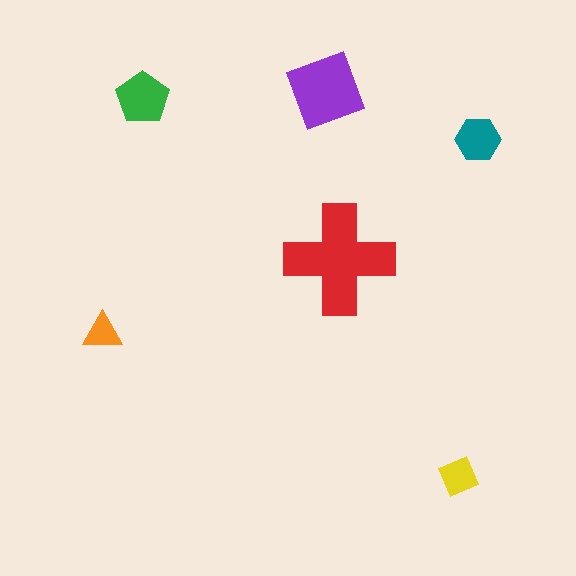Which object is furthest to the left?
The orange triangle is leftmost.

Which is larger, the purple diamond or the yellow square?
The purple diamond.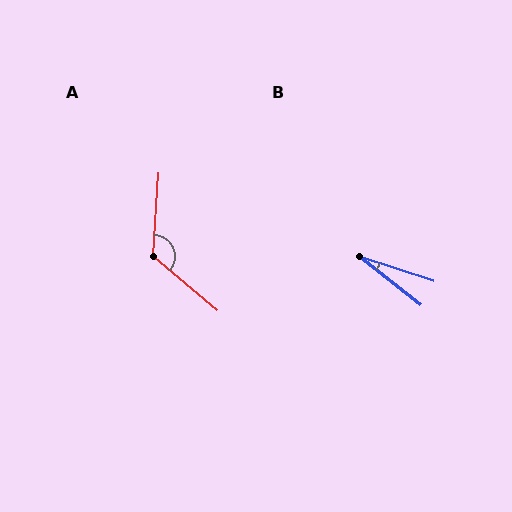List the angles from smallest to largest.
B (19°), A (127°).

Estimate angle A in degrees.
Approximately 127 degrees.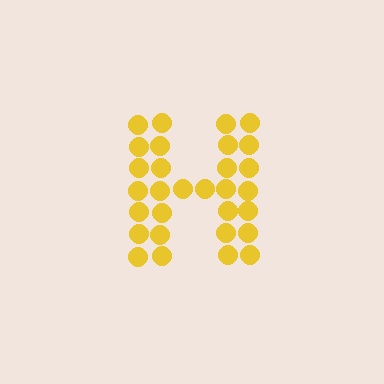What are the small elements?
The small elements are circles.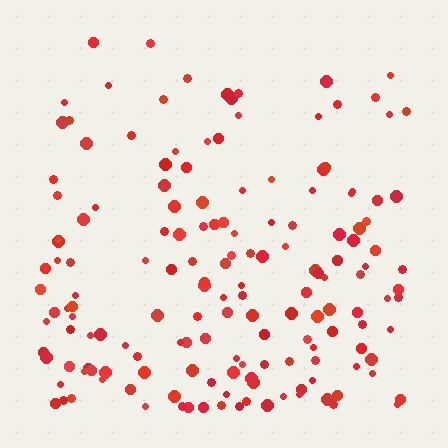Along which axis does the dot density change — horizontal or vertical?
Vertical.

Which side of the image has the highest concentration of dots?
The bottom.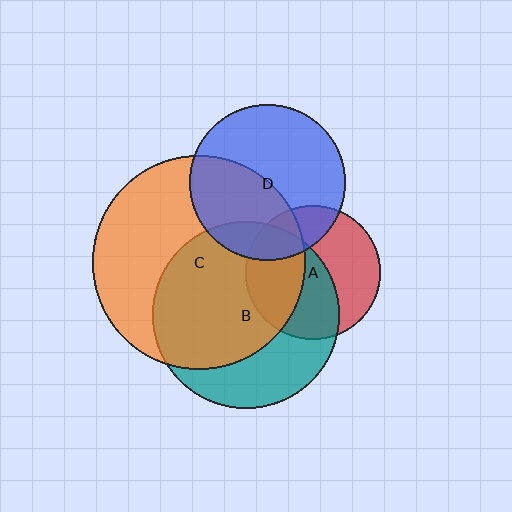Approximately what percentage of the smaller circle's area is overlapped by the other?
Approximately 25%.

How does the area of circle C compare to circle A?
Approximately 2.5 times.